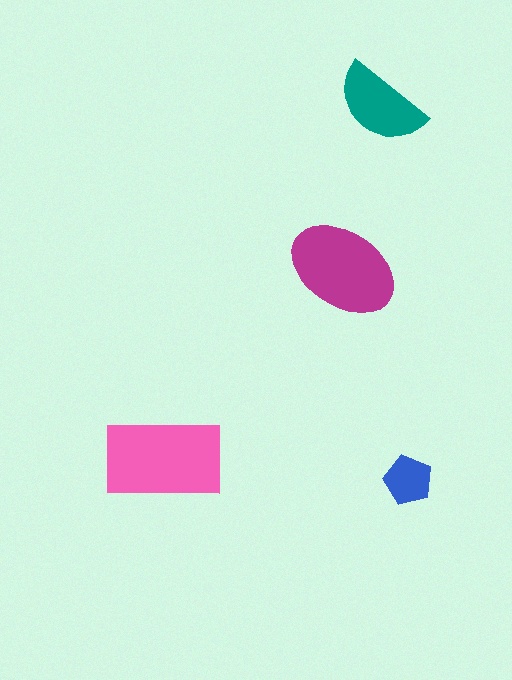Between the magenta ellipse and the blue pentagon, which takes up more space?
The magenta ellipse.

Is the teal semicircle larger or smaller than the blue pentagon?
Larger.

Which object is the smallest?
The blue pentagon.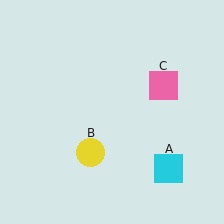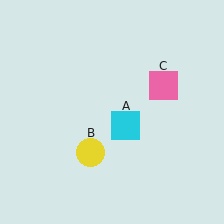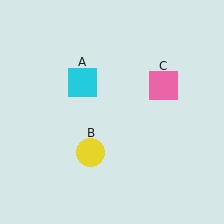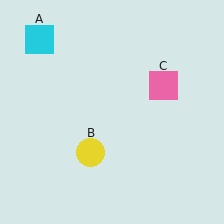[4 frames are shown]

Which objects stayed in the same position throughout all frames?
Yellow circle (object B) and pink square (object C) remained stationary.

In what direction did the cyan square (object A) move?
The cyan square (object A) moved up and to the left.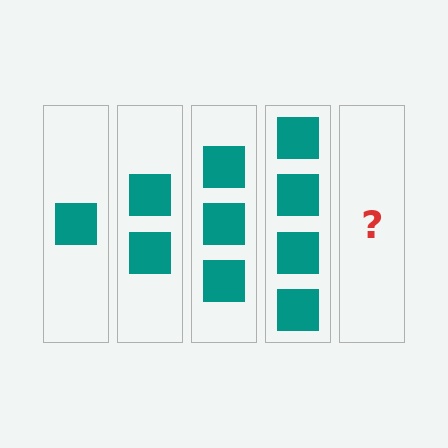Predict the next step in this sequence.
The next step is 5 squares.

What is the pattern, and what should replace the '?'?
The pattern is that each step adds one more square. The '?' should be 5 squares.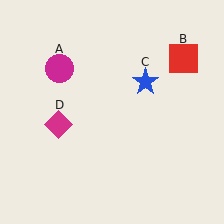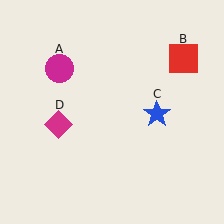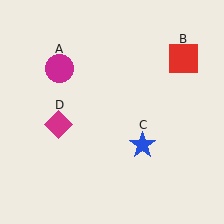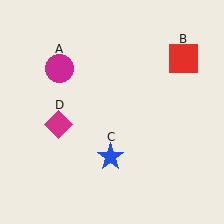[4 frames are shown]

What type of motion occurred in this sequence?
The blue star (object C) rotated clockwise around the center of the scene.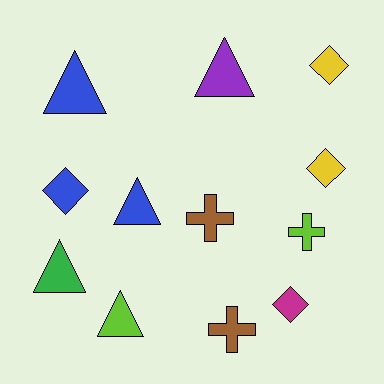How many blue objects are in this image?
There are 3 blue objects.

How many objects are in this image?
There are 12 objects.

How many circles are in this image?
There are no circles.